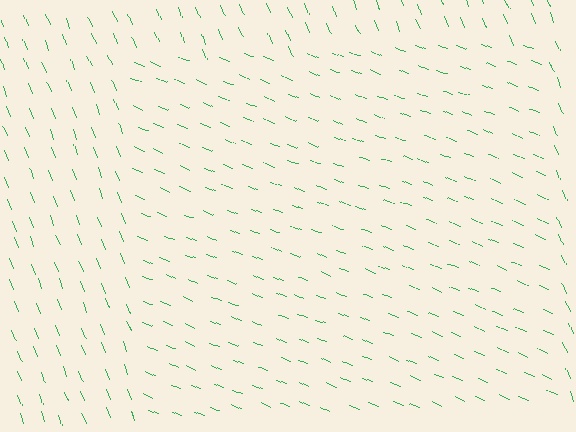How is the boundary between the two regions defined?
The boundary is defined purely by a change in line orientation (approximately 45 degrees difference). All lines are the same color and thickness.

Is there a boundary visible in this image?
Yes, there is a texture boundary formed by a change in line orientation.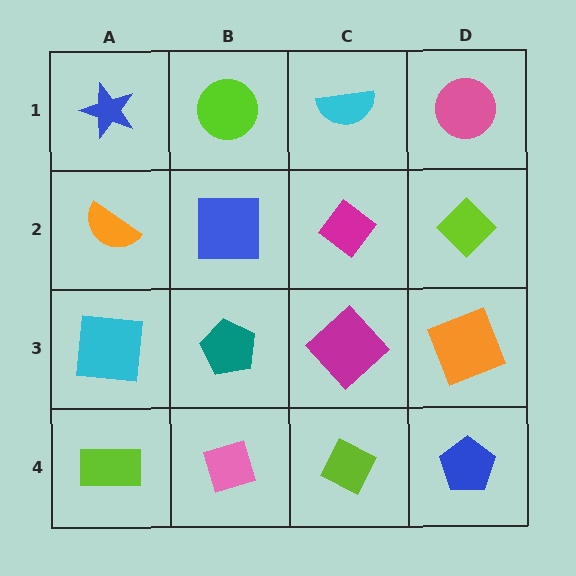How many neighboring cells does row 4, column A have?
2.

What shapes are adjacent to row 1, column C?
A magenta diamond (row 2, column C), a lime circle (row 1, column B), a pink circle (row 1, column D).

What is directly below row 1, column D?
A lime diamond.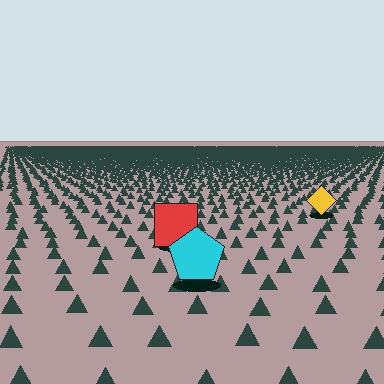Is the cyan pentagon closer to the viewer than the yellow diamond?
Yes. The cyan pentagon is closer — you can tell from the texture gradient: the ground texture is coarser near it.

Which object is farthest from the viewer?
The yellow diamond is farthest from the viewer. It appears smaller and the ground texture around it is denser.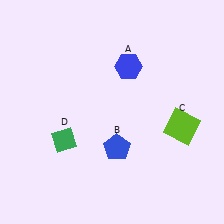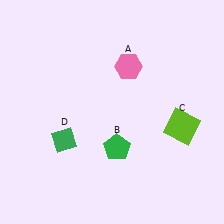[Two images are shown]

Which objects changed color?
A changed from blue to pink. B changed from blue to green.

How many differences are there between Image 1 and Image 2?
There are 2 differences between the two images.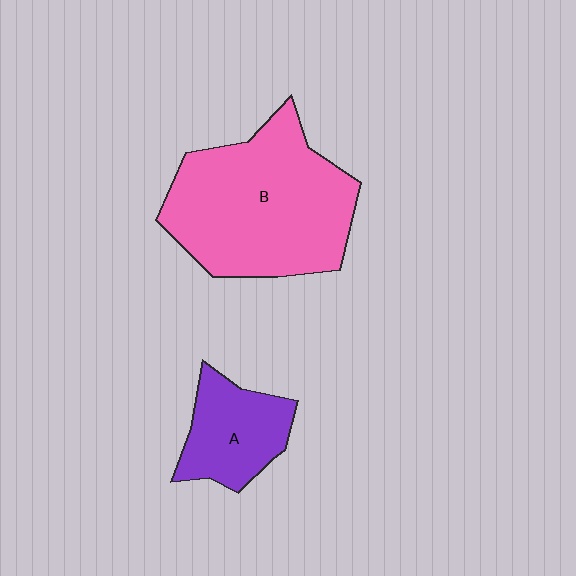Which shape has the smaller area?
Shape A (purple).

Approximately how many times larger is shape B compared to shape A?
Approximately 2.4 times.